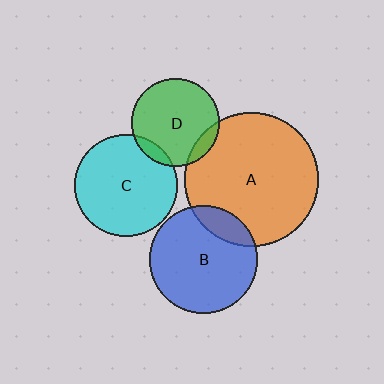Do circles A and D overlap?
Yes.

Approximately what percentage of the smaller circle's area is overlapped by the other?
Approximately 10%.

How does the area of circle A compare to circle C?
Approximately 1.7 times.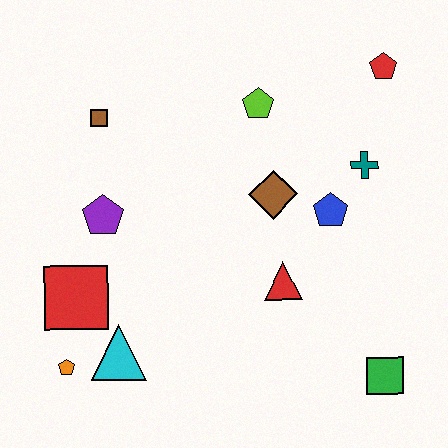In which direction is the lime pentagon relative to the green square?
The lime pentagon is above the green square.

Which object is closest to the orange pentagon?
The cyan triangle is closest to the orange pentagon.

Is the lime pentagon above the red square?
Yes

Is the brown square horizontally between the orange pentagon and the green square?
Yes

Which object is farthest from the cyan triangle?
The red pentagon is farthest from the cyan triangle.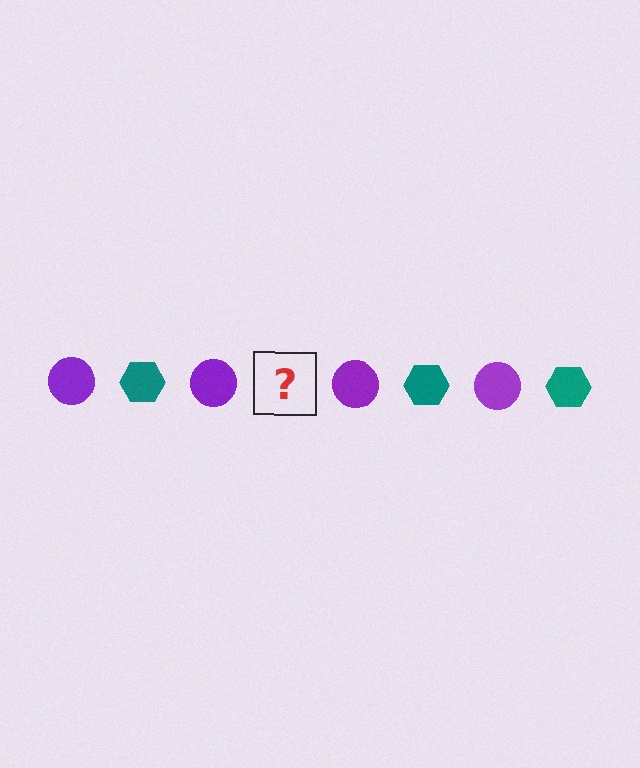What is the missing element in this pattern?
The missing element is a teal hexagon.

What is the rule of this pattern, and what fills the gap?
The rule is that the pattern alternates between purple circle and teal hexagon. The gap should be filled with a teal hexagon.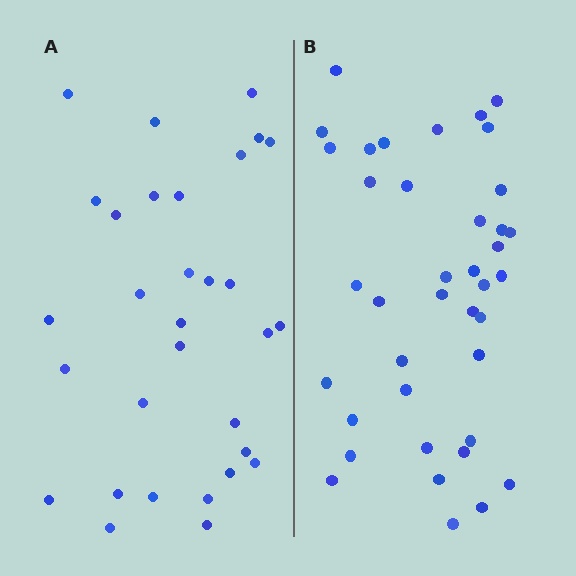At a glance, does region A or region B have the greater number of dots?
Region B (the right region) has more dots.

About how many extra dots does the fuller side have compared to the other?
Region B has roughly 8 or so more dots than region A.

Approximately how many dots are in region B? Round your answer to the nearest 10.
About 40 dots. (The exact count is 39, which rounds to 40.)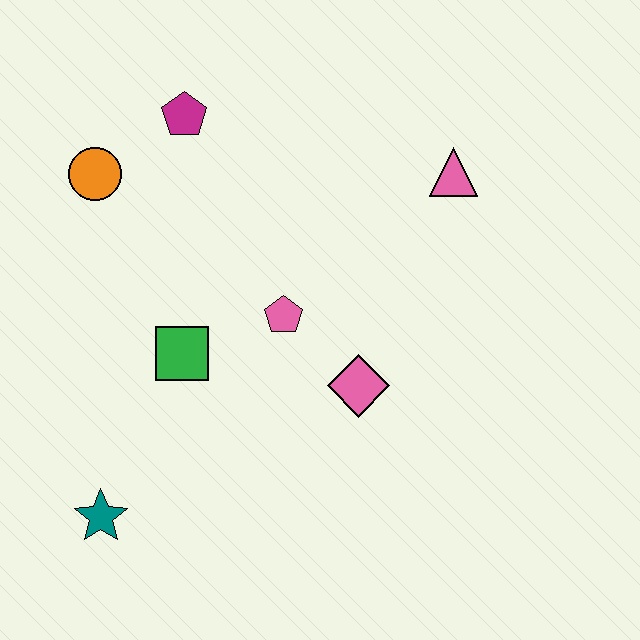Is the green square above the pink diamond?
Yes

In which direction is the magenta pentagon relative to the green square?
The magenta pentagon is above the green square.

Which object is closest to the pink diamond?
The pink pentagon is closest to the pink diamond.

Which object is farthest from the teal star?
The pink triangle is farthest from the teal star.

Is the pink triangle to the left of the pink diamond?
No